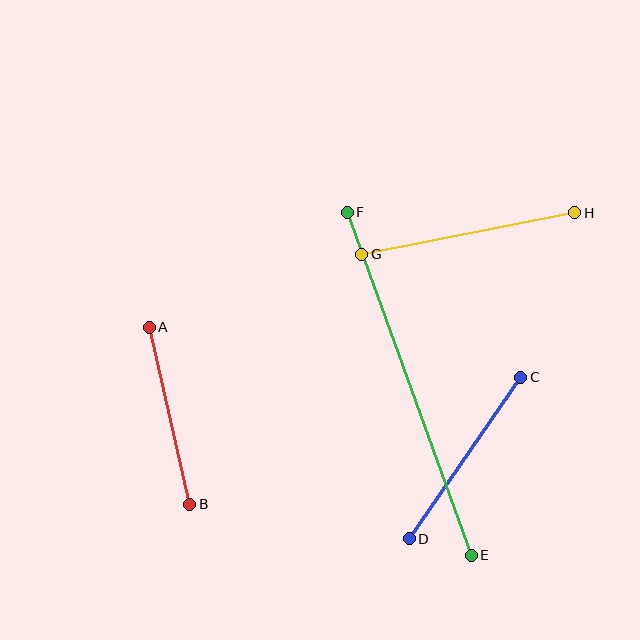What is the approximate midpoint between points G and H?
The midpoint is at approximately (468, 233) pixels.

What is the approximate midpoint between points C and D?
The midpoint is at approximately (465, 458) pixels.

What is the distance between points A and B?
The distance is approximately 182 pixels.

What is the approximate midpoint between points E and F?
The midpoint is at approximately (409, 384) pixels.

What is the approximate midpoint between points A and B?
The midpoint is at approximately (169, 416) pixels.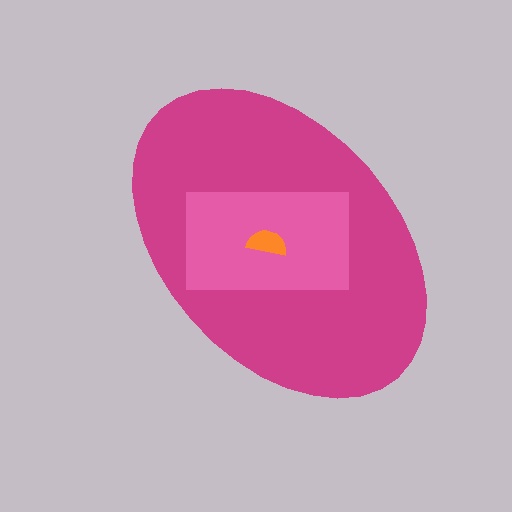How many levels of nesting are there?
3.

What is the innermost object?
The orange semicircle.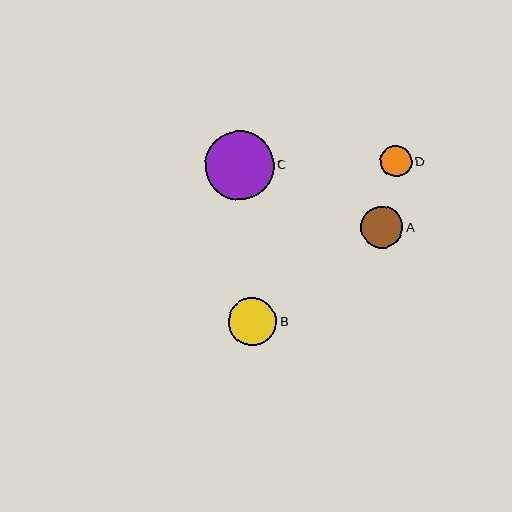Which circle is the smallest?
Circle D is the smallest with a size of approximately 32 pixels.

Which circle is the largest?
Circle C is the largest with a size of approximately 69 pixels.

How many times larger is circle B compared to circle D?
Circle B is approximately 1.5 times the size of circle D.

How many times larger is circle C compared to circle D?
Circle C is approximately 2.2 times the size of circle D.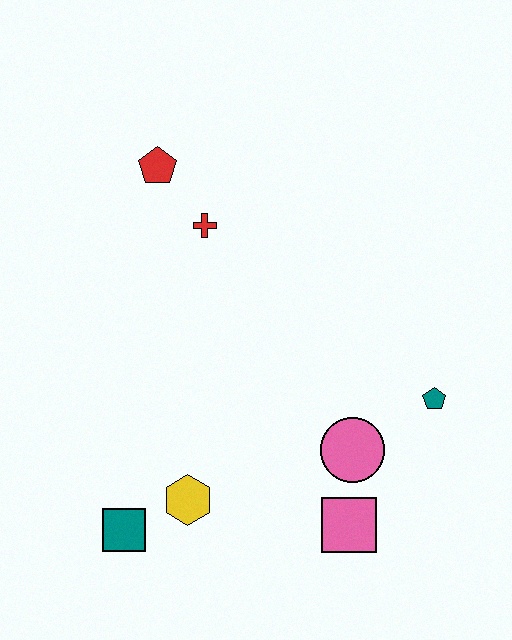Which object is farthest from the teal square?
The red pentagon is farthest from the teal square.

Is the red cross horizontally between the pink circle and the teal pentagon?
No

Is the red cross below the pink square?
No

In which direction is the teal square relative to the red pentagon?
The teal square is below the red pentagon.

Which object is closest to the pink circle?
The pink square is closest to the pink circle.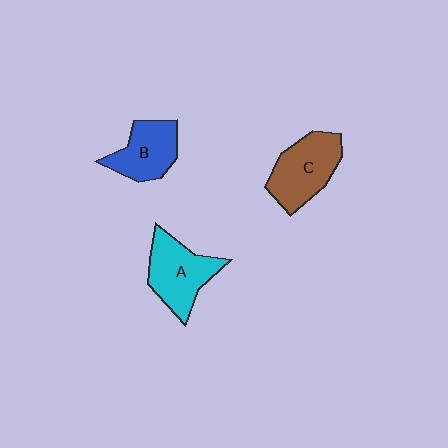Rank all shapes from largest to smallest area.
From largest to smallest: C (brown), A (cyan), B (blue).